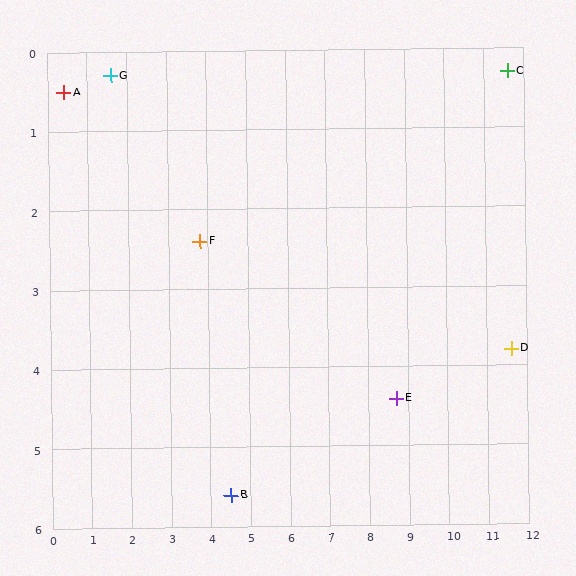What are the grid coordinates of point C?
Point C is at approximately (11.6, 0.3).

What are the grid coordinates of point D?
Point D is at approximately (11.6, 3.8).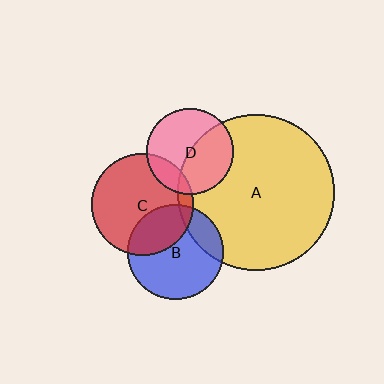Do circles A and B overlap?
Yes.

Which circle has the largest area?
Circle A (yellow).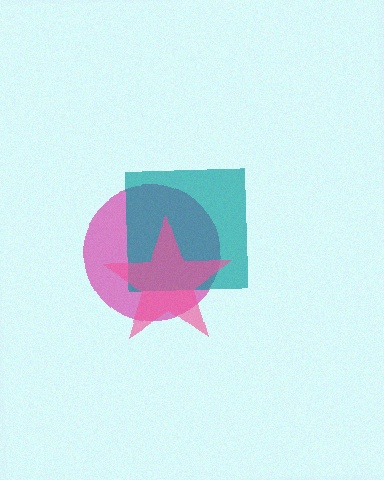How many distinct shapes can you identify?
There are 3 distinct shapes: a magenta circle, a teal square, a pink star.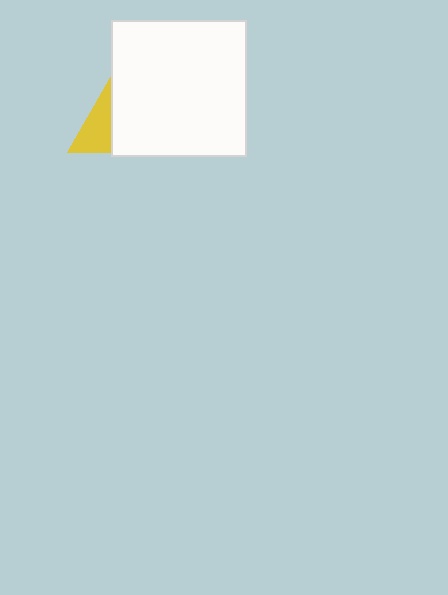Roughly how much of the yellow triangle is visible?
A small part of it is visible (roughly 43%).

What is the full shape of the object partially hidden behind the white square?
The partially hidden object is a yellow triangle.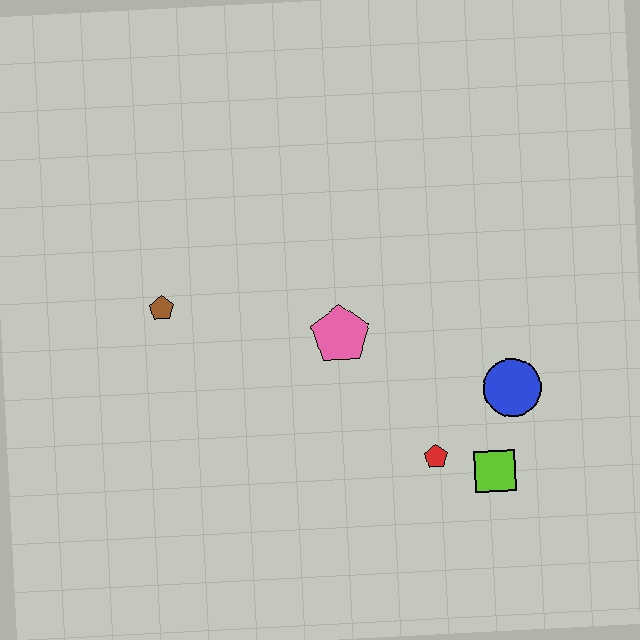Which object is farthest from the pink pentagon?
The lime square is farthest from the pink pentagon.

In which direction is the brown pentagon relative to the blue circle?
The brown pentagon is to the left of the blue circle.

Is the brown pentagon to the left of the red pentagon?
Yes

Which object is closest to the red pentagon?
The lime square is closest to the red pentagon.